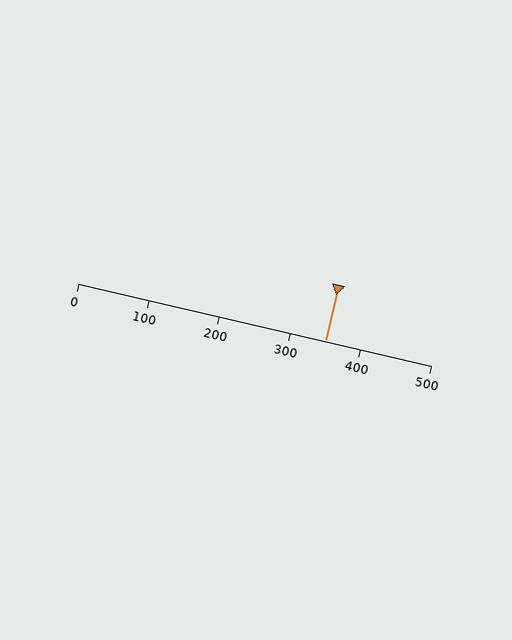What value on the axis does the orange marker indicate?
The marker indicates approximately 350.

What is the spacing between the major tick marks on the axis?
The major ticks are spaced 100 apart.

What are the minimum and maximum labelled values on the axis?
The axis runs from 0 to 500.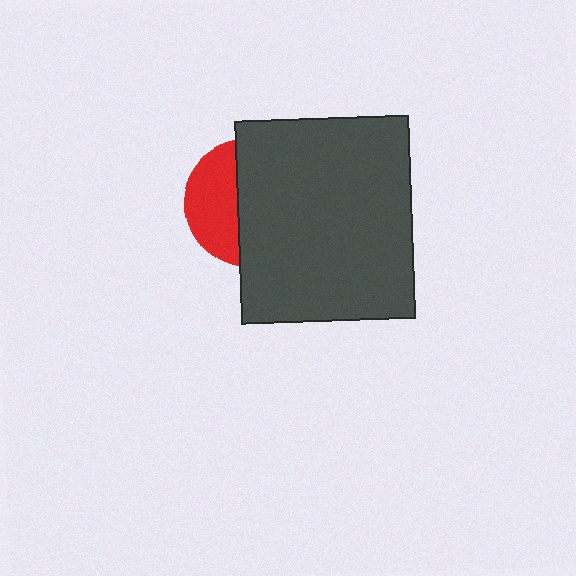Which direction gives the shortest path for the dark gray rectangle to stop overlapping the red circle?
Moving right gives the shortest separation.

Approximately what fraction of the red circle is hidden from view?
Roughly 61% of the red circle is hidden behind the dark gray rectangle.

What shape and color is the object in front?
The object in front is a dark gray rectangle.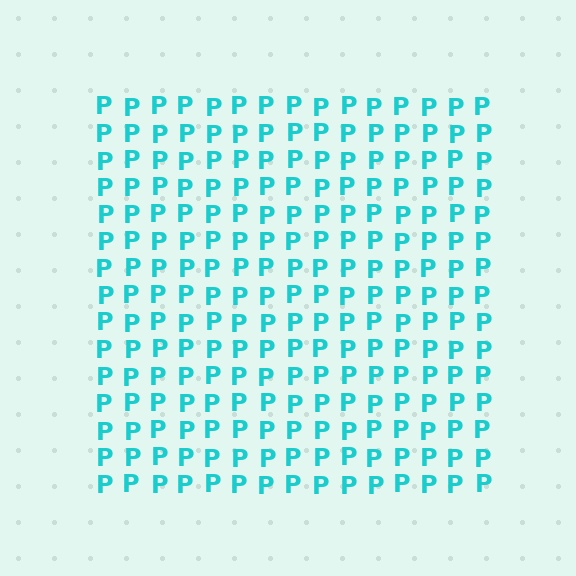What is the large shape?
The large shape is a square.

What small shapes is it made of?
It is made of small letter P's.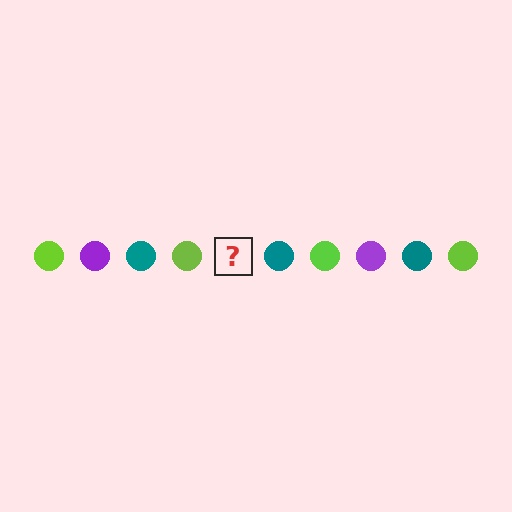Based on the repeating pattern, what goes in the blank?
The blank should be a purple circle.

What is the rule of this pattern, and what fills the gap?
The rule is that the pattern cycles through lime, purple, teal circles. The gap should be filled with a purple circle.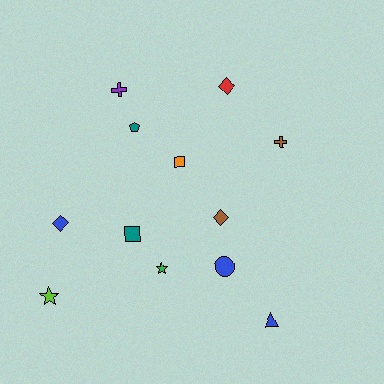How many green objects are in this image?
There is 1 green object.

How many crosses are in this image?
There are 2 crosses.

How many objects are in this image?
There are 12 objects.